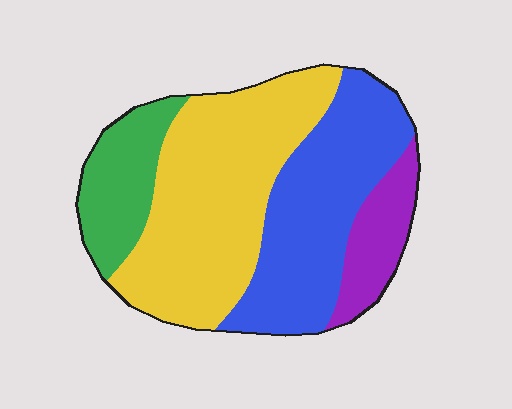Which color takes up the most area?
Yellow, at roughly 40%.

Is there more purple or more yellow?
Yellow.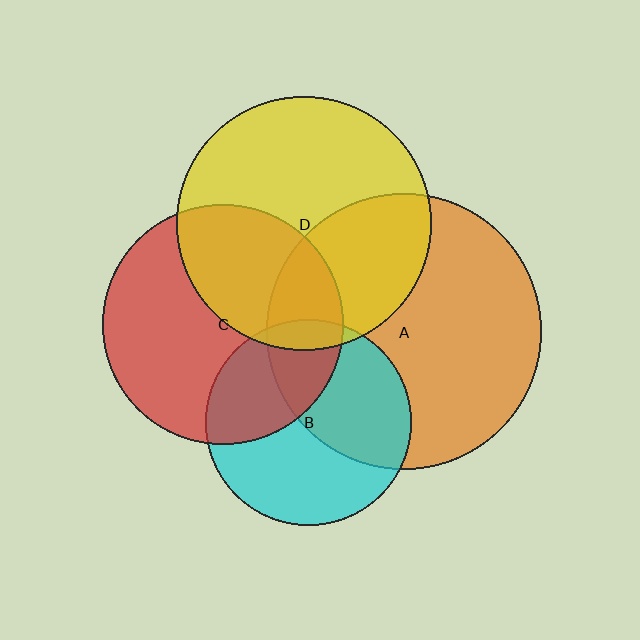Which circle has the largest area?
Circle A (orange).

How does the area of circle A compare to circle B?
Approximately 1.8 times.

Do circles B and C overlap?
Yes.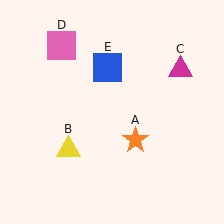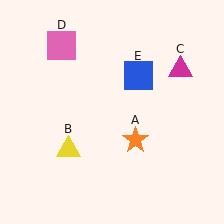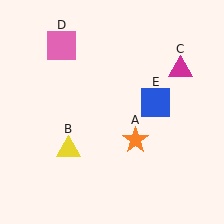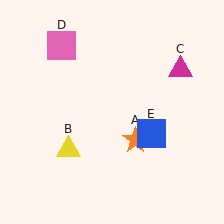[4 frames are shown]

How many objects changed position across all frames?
1 object changed position: blue square (object E).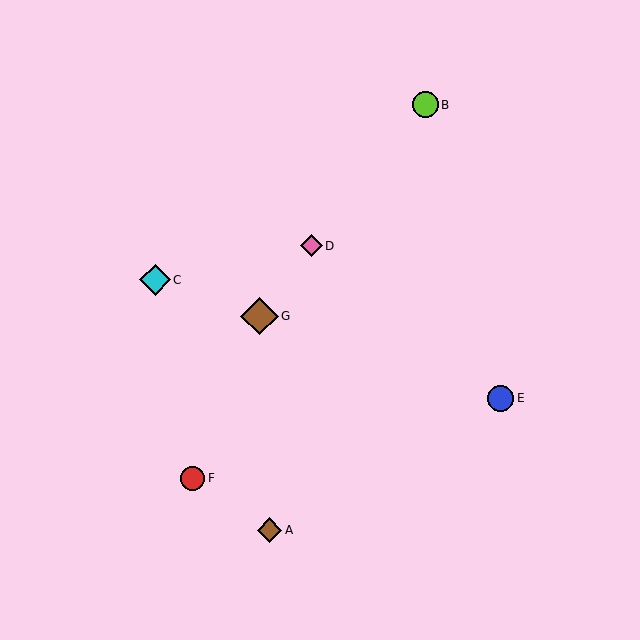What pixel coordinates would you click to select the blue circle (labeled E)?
Click at (501, 398) to select the blue circle E.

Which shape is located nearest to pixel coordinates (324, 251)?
The pink diamond (labeled D) at (311, 246) is nearest to that location.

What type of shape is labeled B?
Shape B is a lime circle.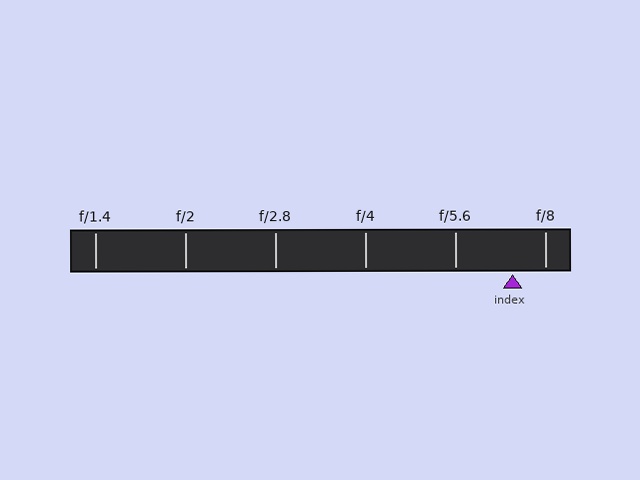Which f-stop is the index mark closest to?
The index mark is closest to f/8.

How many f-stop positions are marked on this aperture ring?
There are 6 f-stop positions marked.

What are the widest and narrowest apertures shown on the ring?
The widest aperture shown is f/1.4 and the narrowest is f/8.